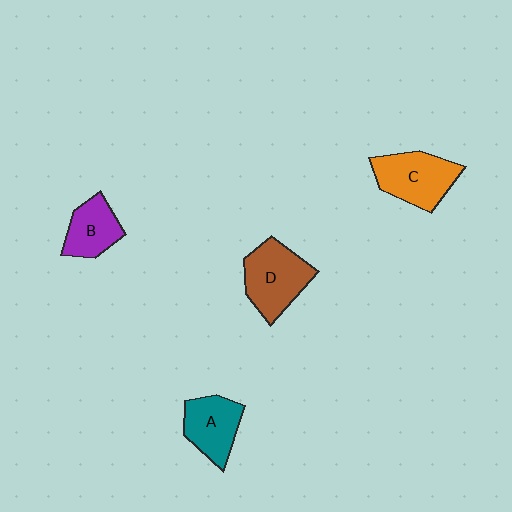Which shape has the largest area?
Shape D (brown).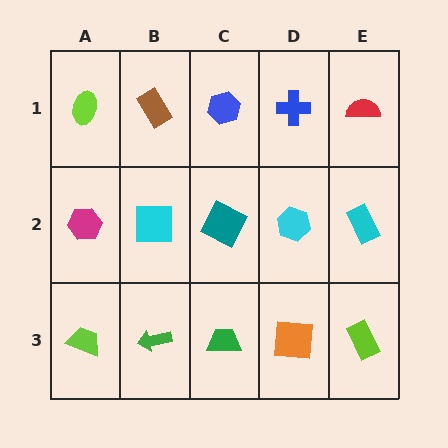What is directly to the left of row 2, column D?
A teal square.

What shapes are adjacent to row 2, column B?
A brown rectangle (row 1, column B), a green arrow (row 3, column B), a magenta hexagon (row 2, column A), a teal square (row 2, column C).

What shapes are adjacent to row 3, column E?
A cyan rectangle (row 2, column E), an orange square (row 3, column D).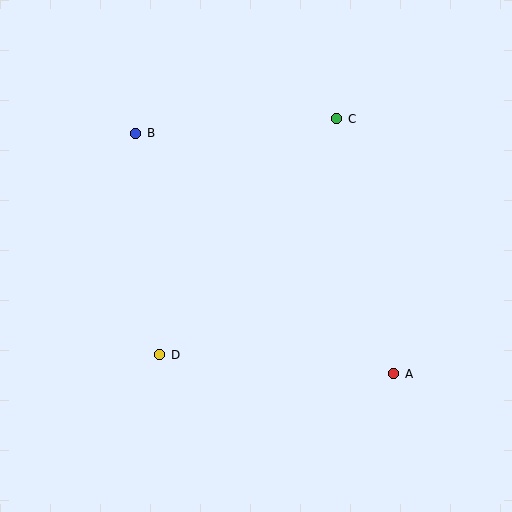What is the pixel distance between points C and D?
The distance between C and D is 295 pixels.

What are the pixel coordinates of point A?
Point A is at (394, 374).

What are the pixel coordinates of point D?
Point D is at (160, 355).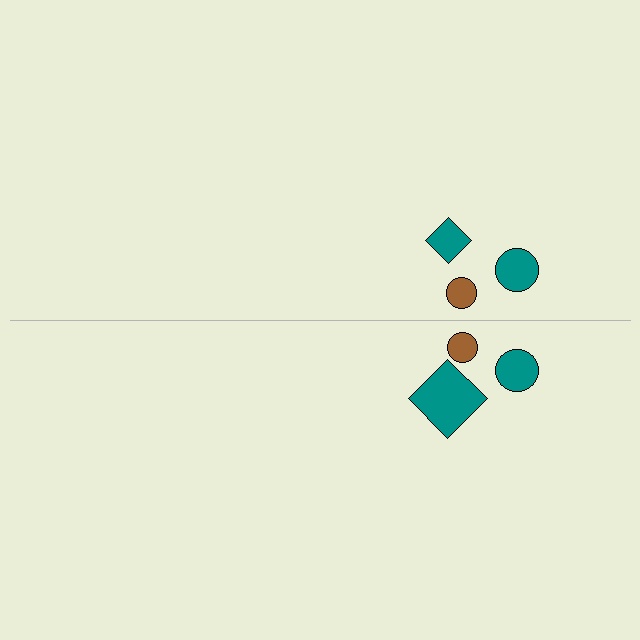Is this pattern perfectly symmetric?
No, the pattern is not perfectly symmetric. The teal diamond on the bottom side has a different size than its mirror counterpart.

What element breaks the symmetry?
The teal diamond on the bottom side has a different size than its mirror counterpart.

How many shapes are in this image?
There are 6 shapes in this image.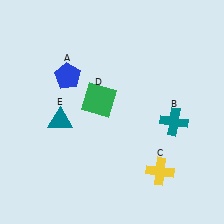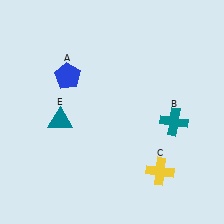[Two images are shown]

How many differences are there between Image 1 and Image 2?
There is 1 difference between the two images.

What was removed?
The green square (D) was removed in Image 2.